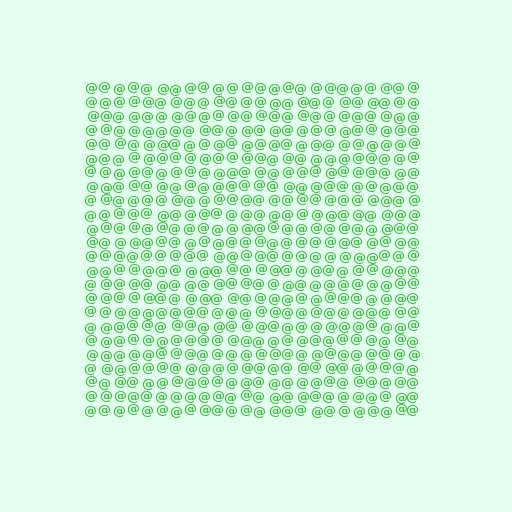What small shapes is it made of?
It is made of small at signs.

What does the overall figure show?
The overall figure shows a square.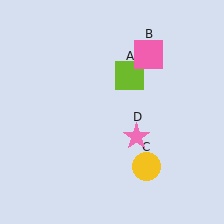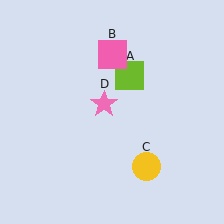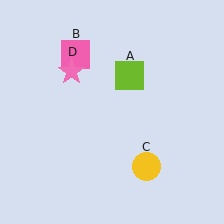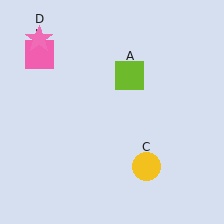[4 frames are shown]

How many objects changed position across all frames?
2 objects changed position: pink square (object B), pink star (object D).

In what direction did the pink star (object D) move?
The pink star (object D) moved up and to the left.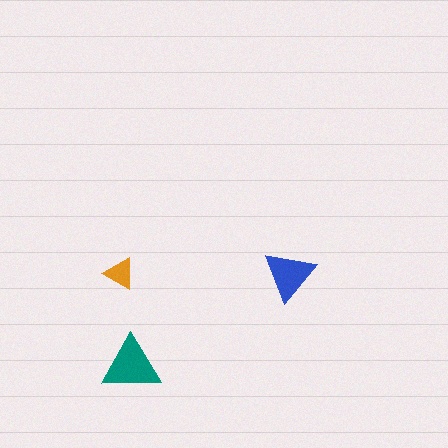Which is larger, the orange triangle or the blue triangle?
The blue one.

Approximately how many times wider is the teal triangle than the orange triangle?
About 2 times wider.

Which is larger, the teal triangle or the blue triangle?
The teal one.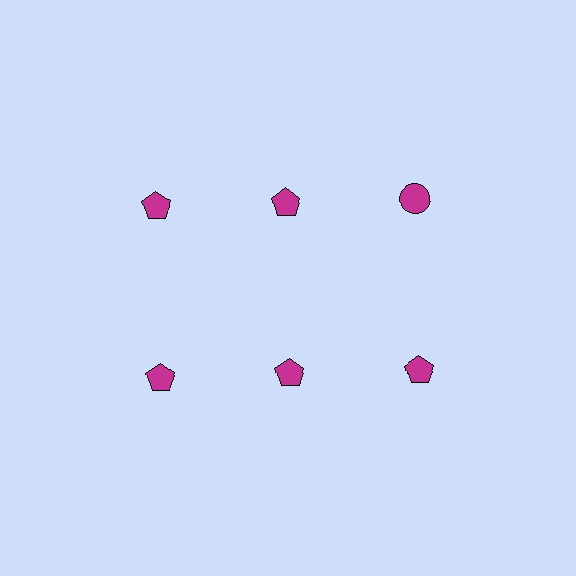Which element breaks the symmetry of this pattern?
The magenta circle in the top row, center column breaks the symmetry. All other shapes are magenta pentagons.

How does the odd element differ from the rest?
It has a different shape: circle instead of pentagon.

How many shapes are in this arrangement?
There are 6 shapes arranged in a grid pattern.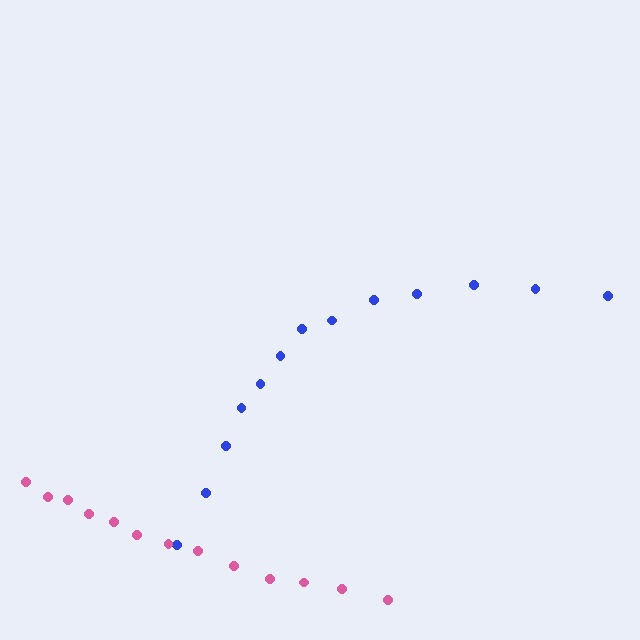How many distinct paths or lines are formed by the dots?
There are 2 distinct paths.